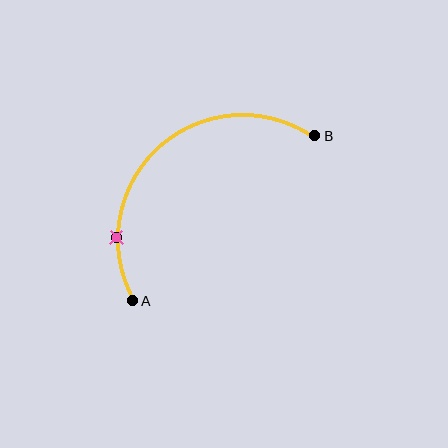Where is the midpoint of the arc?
The arc midpoint is the point on the curve farthest from the straight line joining A and B. It sits above and to the left of that line.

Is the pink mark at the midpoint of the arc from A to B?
No. The pink mark lies on the arc but is closer to endpoint A. The arc midpoint would be at the point on the curve equidistant along the arc from both A and B.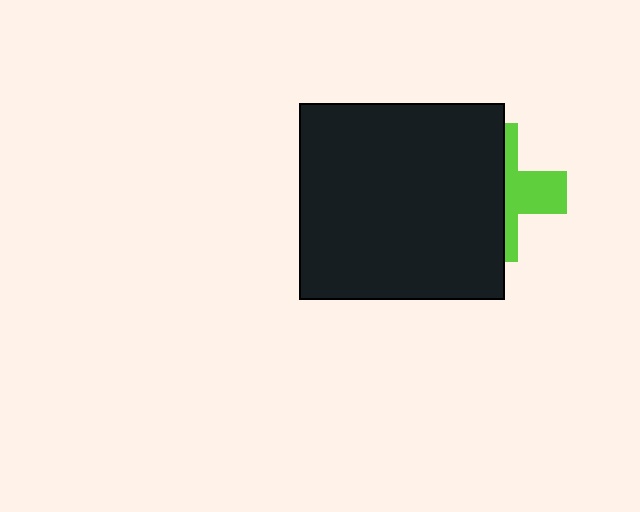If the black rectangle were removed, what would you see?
You would see the complete lime cross.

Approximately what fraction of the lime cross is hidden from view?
Roughly 62% of the lime cross is hidden behind the black rectangle.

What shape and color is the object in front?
The object in front is a black rectangle.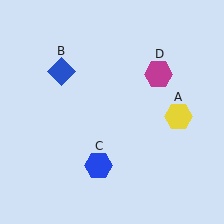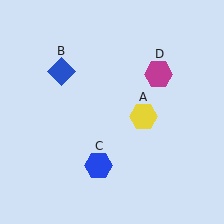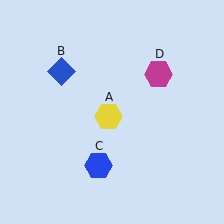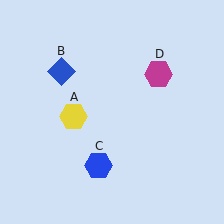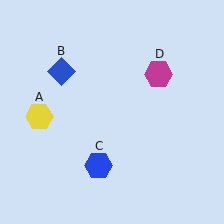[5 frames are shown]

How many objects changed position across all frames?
1 object changed position: yellow hexagon (object A).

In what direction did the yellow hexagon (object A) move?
The yellow hexagon (object A) moved left.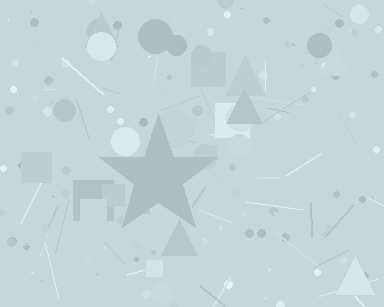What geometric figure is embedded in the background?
A star is embedded in the background.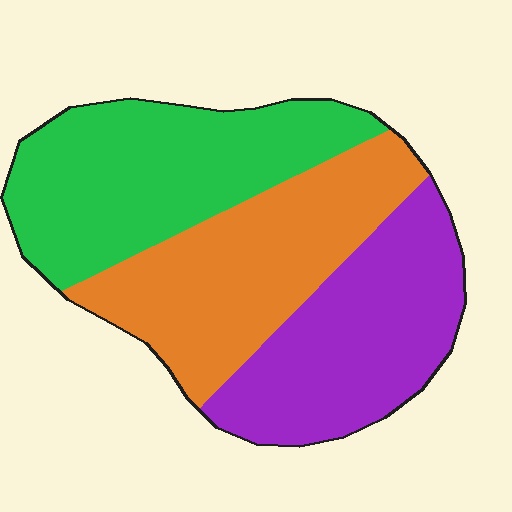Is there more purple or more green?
Green.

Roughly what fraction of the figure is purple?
Purple takes up about one third (1/3) of the figure.